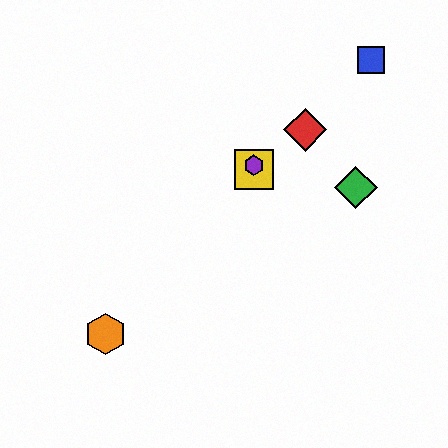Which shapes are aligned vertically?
The yellow square, the purple hexagon are aligned vertically.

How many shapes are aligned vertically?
2 shapes (the yellow square, the purple hexagon) are aligned vertically.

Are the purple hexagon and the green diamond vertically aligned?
No, the purple hexagon is at x≈254 and the green diamond is at x≈356.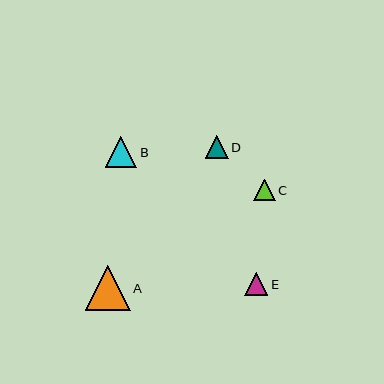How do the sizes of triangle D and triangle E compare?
Triangle D and triangle E are approximately the same size.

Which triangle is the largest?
Triangle A is the largest with a size of approximately 45 pixels.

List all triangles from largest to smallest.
From largest to smallest: A, B, D, E, C.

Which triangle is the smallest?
Triangle C is the smallest with a size of approximately 21 pixels.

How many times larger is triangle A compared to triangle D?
Triangle A is approximately 2.0 times the size of triangle D.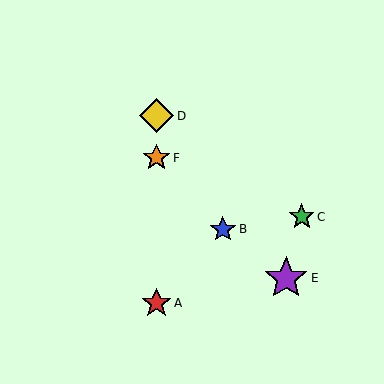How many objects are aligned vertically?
3 objects (A, D, F) are aligned vertically.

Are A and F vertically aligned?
Yes, both are at x≈157.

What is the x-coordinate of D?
Object D is at x≈157.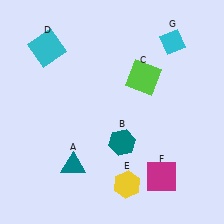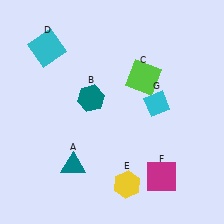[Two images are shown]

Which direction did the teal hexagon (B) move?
The teal hexagon (B) moved up.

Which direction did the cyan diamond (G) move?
The cyan diamond (G) moved down.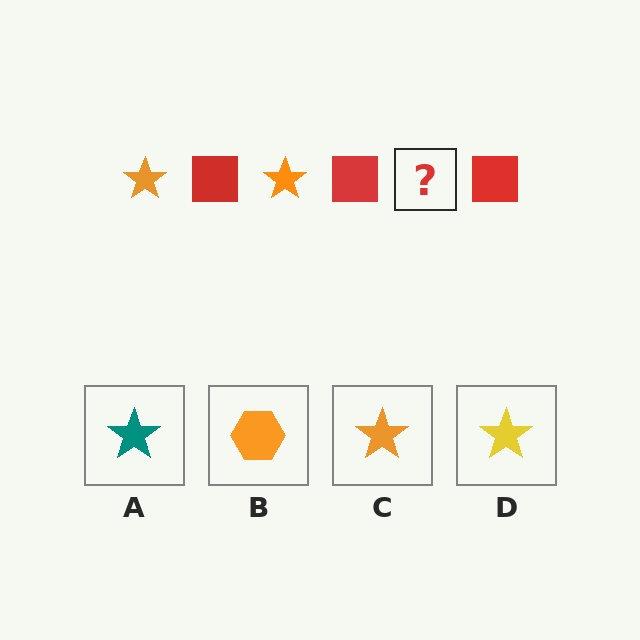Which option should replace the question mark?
Option C.